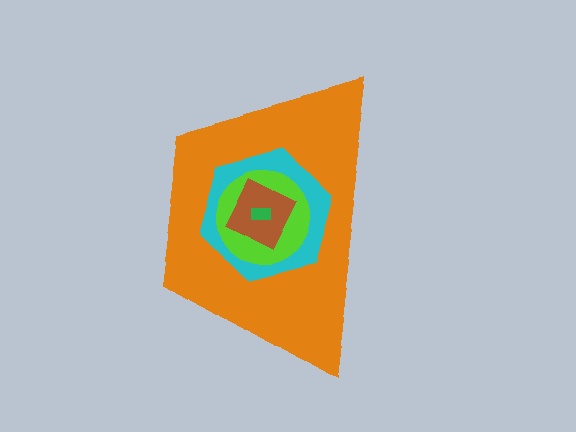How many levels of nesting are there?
5.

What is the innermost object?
The green rectangle.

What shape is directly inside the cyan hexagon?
The lime circle.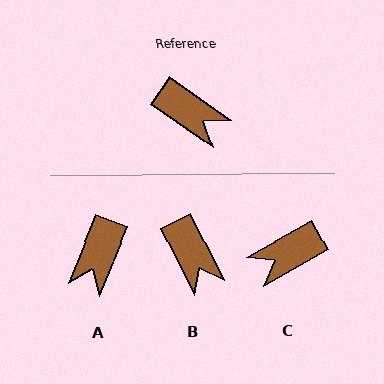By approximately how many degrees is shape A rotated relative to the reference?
Approximately 77 degrees clockwise.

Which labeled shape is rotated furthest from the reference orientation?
C, about 116 degrees away.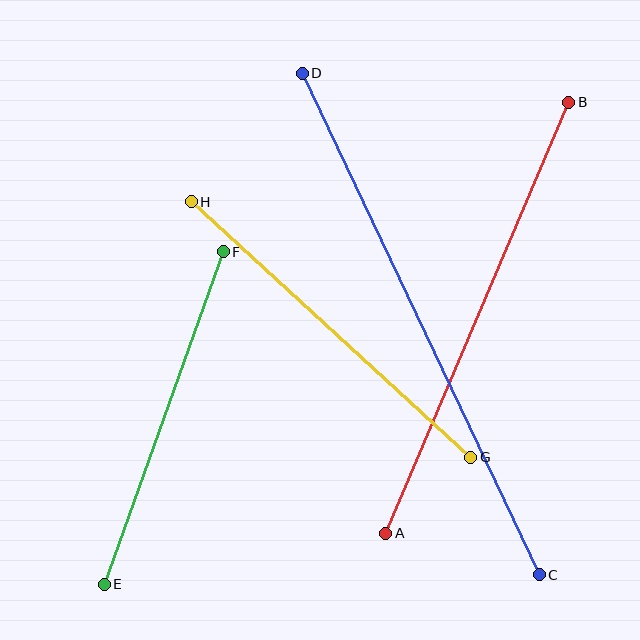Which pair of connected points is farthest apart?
Points C and D are farthest apart.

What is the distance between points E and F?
The distance is approximately 353 pixels.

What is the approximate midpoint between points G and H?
The midpoint is at approximately (331, 329) pixels.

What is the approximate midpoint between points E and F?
The midpoint is at approximately (164, 418) pixels.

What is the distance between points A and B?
The distance is approximately 468 pixels.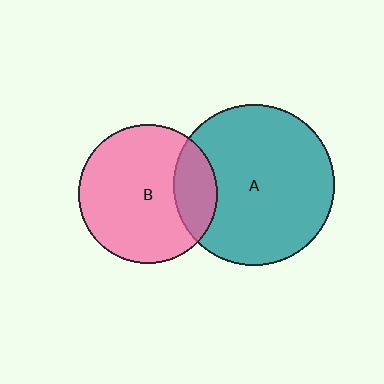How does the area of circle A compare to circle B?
Approximately 1.3 times.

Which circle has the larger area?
Circle A (teal).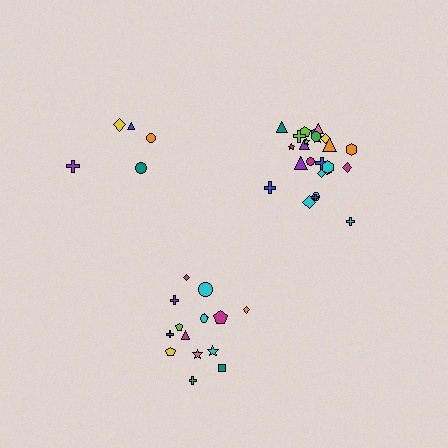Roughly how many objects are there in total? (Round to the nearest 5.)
Roughly 45 objects in total.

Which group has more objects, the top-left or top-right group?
The top-right group.